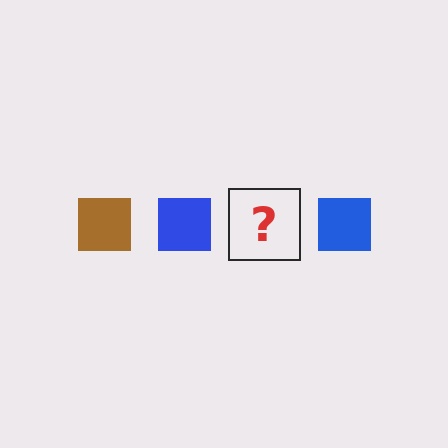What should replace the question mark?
The question mark should be replaced with a brown square.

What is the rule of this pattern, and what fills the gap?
The rule is that the pattern cycles through brown, blue squares. The gap should be filled with a brown square.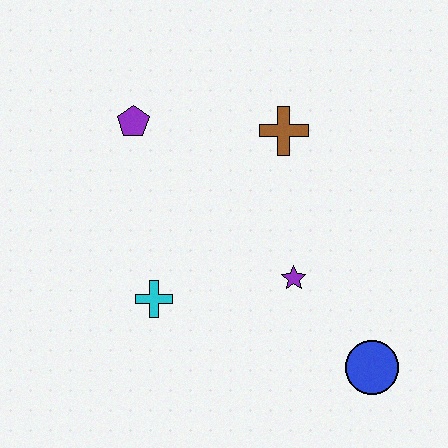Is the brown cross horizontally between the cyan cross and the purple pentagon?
No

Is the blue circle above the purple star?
No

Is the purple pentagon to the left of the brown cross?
Yes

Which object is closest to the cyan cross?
The purple star is closest to the cyan cross.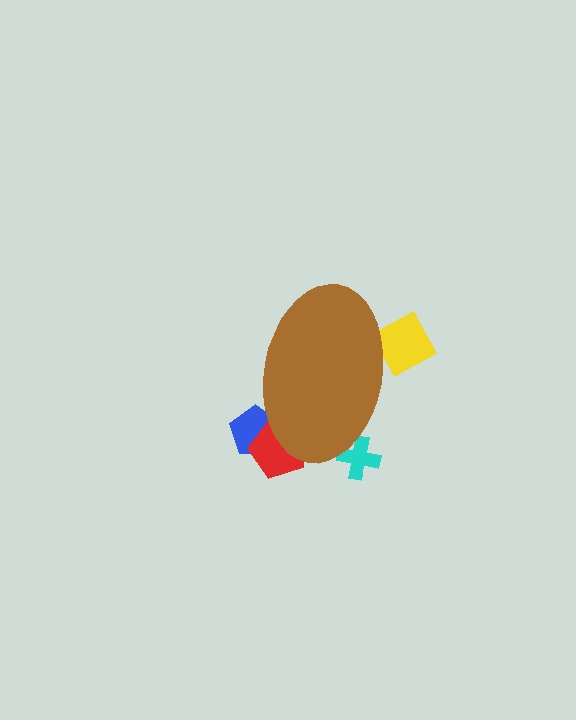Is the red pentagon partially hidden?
Yes, the red pentagon is partially hidden behind the brown ellipse.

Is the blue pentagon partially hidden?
Yes, the blue pentagon is partially hidden behind the brown ellipse.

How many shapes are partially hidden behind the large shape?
4 shapes are partially hidden.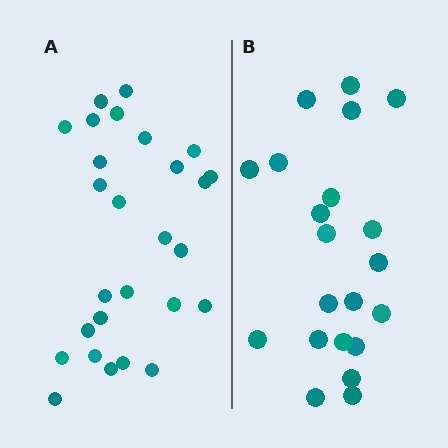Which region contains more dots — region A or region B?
Region A (the left region) has more dots.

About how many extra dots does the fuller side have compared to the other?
Region A has about 6 more dots than region B.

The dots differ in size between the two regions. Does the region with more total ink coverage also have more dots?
No. Region B has more total ink coverage because its dots are larger, but region A actually contains more individual dots. Total area can be misleading — the number of items is what matters here.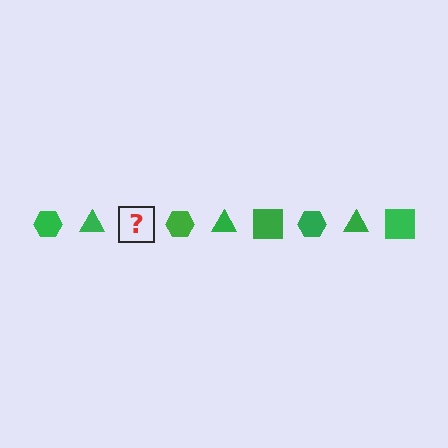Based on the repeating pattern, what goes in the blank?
The blank should be a green square.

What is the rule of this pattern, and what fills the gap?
The rule is that the pattern cycles through hexagon, triangle, square shapes in green. The gap should be filled with a green square.